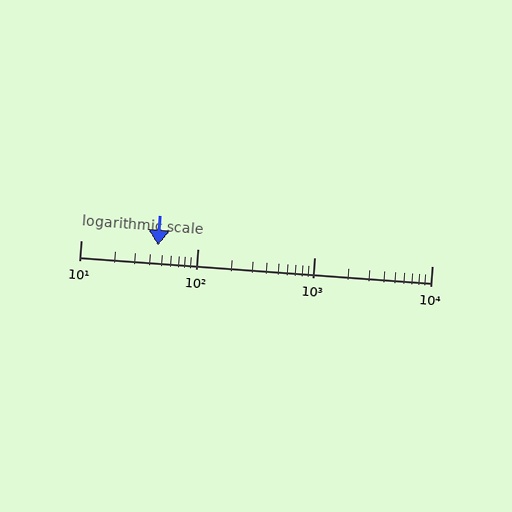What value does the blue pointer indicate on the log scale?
The pointer indicates approximately 46.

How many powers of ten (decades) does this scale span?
The scale spans 3 decades, from 10 to 10000.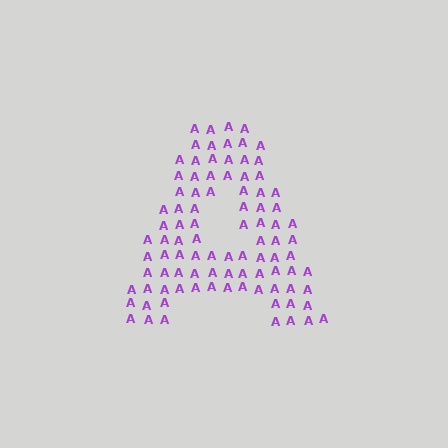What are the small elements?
The small elements are letter A's.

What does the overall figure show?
The overall figure shows the letter A.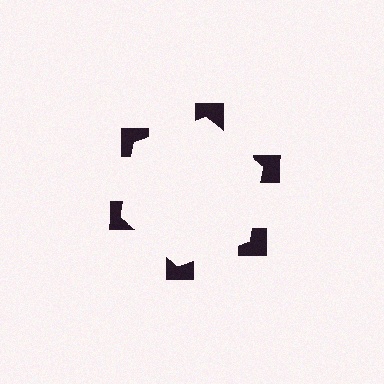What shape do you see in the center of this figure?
An illusory hexagon — its edges are inferred from the aligned wedge cuts in the notched squares, not physically drawn.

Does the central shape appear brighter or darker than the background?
It typically appears slightly brighter than the background, even though no actual brightness change is drawn.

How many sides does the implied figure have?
6 sides.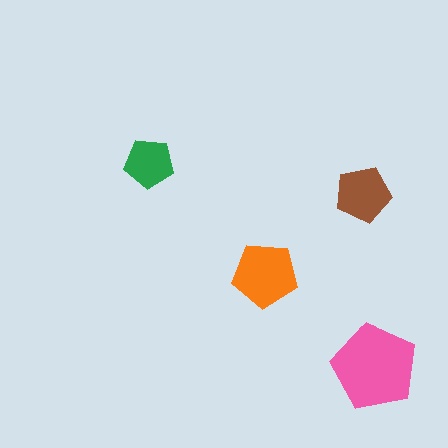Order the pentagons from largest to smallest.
the pink one, the orange one, the brown one, the green one.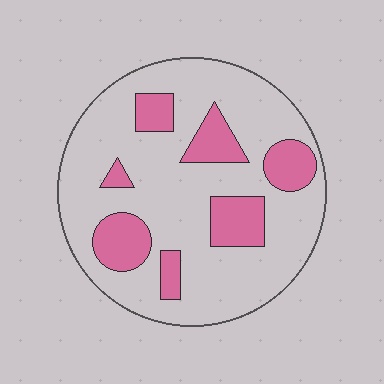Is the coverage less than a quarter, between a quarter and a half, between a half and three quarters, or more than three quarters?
Less than a quarter.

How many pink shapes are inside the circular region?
7.